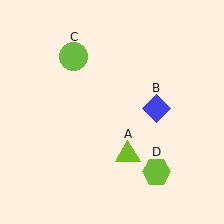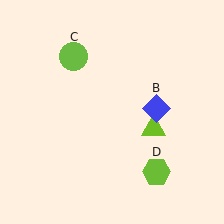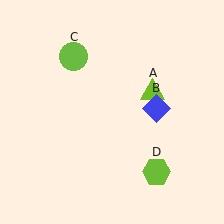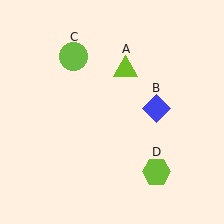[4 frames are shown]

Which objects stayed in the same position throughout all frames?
Blue diamond (object B) and lime circle (object C) and lime hexagon (object D) remained stationary.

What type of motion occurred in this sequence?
The lime triangle (object A) rotated counterclockwise around the center of the scene.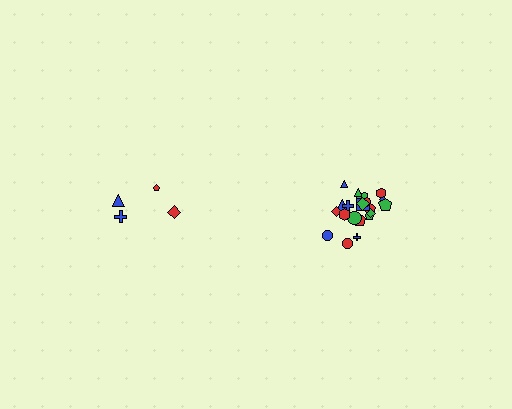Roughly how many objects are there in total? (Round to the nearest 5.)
Roughly 25 objects in total.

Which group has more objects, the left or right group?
The right group.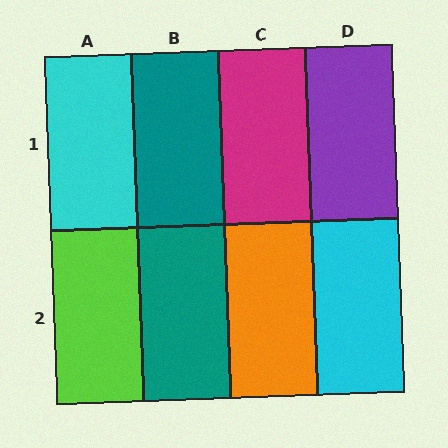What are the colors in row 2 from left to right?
Lime, teal, orange, cyan.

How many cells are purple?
1 cell is purple.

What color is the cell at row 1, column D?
Purple.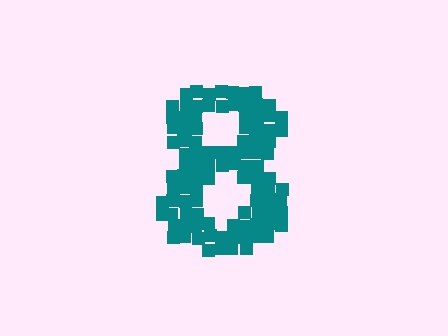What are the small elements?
The small elements are squares.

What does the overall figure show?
The overall figure shows the digit 8.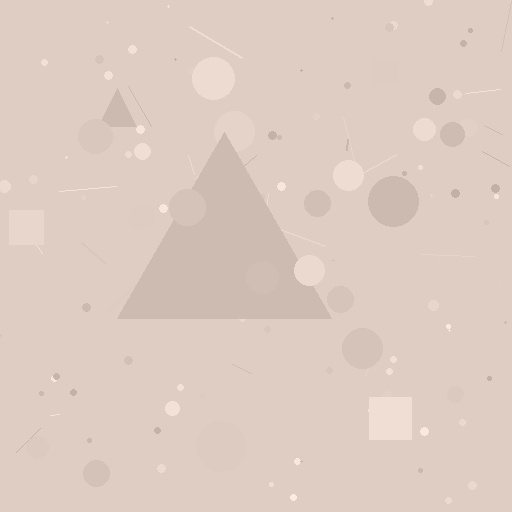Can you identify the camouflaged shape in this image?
The camouflaged shape is a triangle.